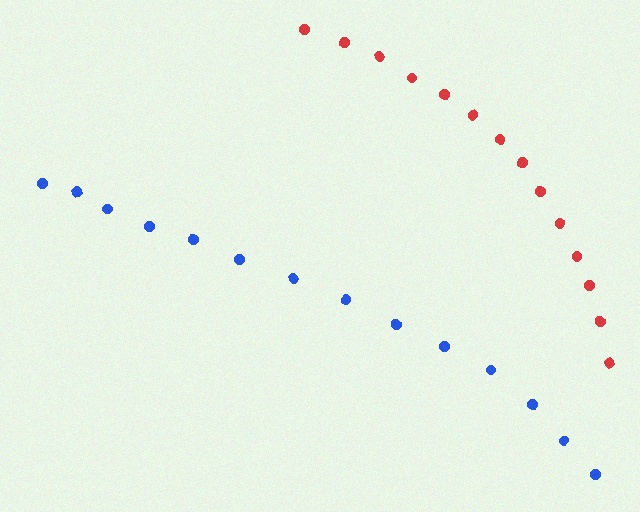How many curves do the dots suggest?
There are 2 distinct paths.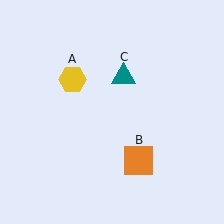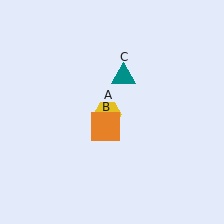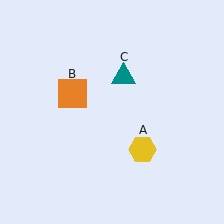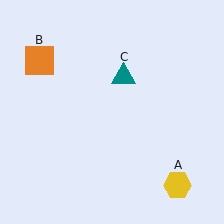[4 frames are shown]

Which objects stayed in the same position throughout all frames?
Teal triangle (object C) remained stationary.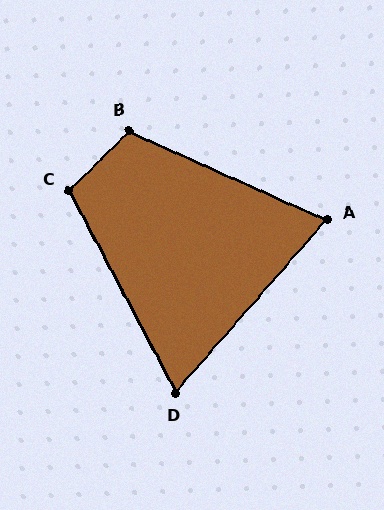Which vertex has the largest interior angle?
B, at approximately 111 degrees.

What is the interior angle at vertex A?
Approximately 73 degrees (acute).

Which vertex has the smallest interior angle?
D, at approximately 69 degrees.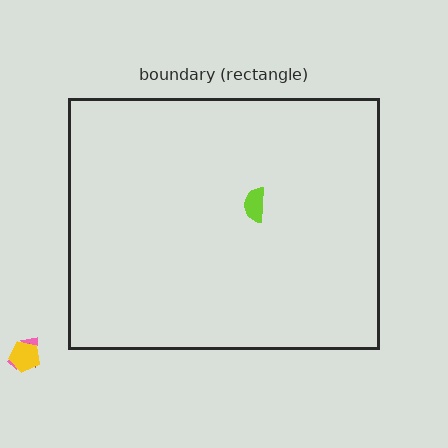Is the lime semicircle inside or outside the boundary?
Inside.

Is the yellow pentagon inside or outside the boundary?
Outside.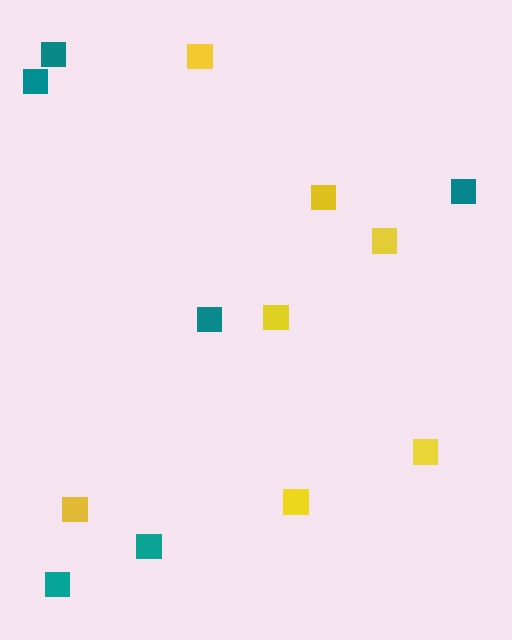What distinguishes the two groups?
There are 2 groups: one group of yellow squares (7) and one group of teal squares (6).